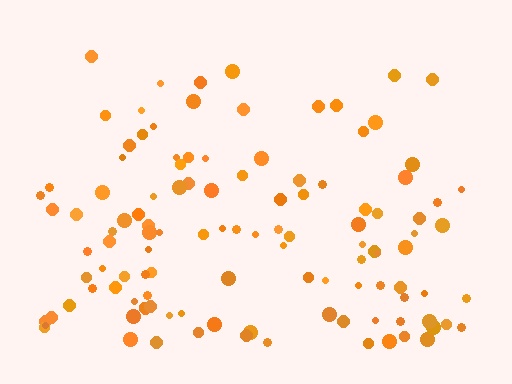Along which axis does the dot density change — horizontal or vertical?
Vertical.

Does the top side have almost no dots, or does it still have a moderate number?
Still a moderate number, just noticeably fewer than the bottom.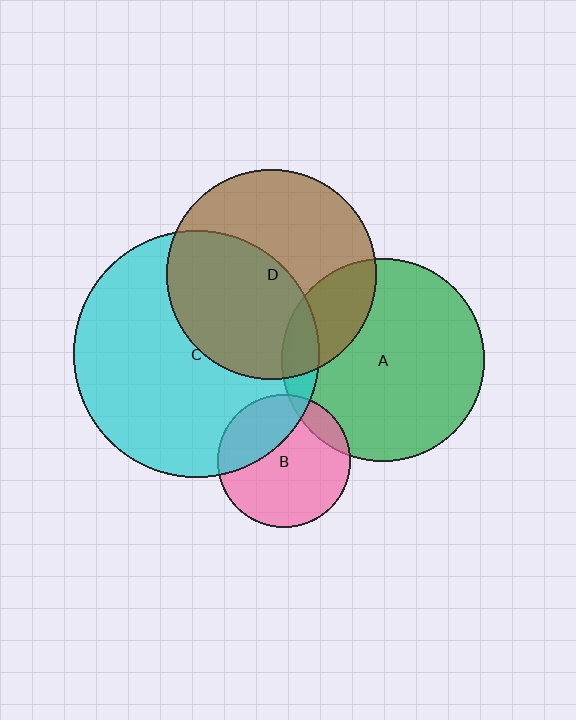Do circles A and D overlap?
Yes.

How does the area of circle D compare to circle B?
Approximately 2.5 times.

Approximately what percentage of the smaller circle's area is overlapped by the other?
Approximately 20%.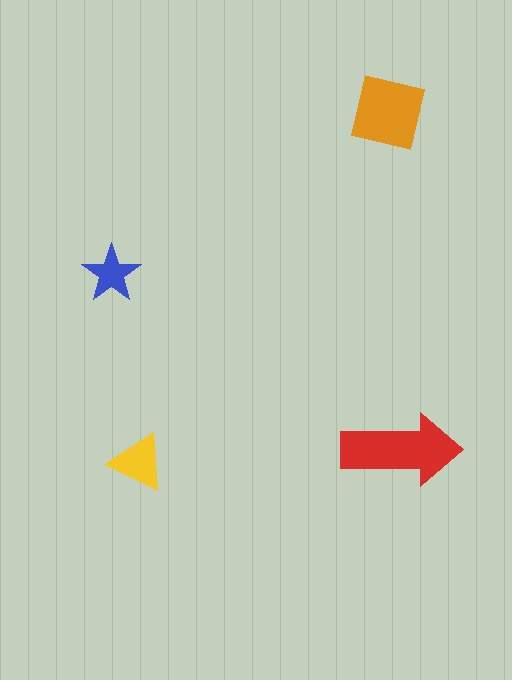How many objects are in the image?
There are 4 objects in the image.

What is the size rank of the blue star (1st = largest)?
4th.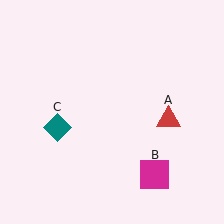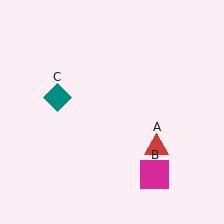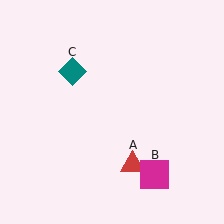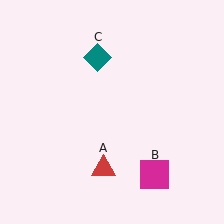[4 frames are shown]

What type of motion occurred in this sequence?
The red triangle (object A), teal diamond (object C) rotated clockwise around the center of the scene.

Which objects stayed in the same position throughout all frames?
Magenta square (object B) remained stationary.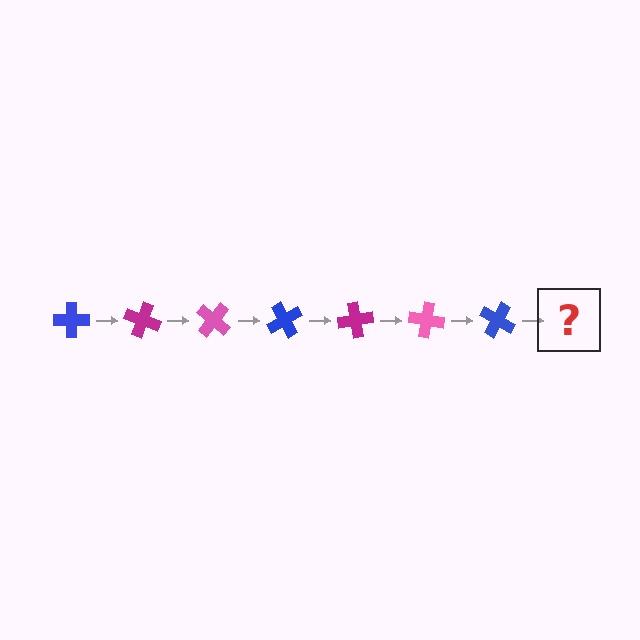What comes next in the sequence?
The next element should be a magenta cross, rotated 140 degrees from the start.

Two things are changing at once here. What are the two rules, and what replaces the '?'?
The two rules are that it rotates 20 degrees each step and the color cycles through blue, magenta, and pink. The '?' should be a magenta cross, rotated 140 degrees from the start.